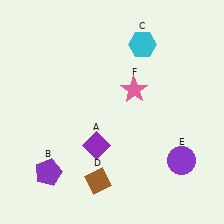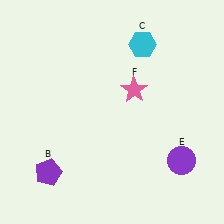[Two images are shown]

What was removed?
The brown diamond (D), the purple diamond (A) were removed in Image 2.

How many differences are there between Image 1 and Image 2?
There are 2 differences between the two images.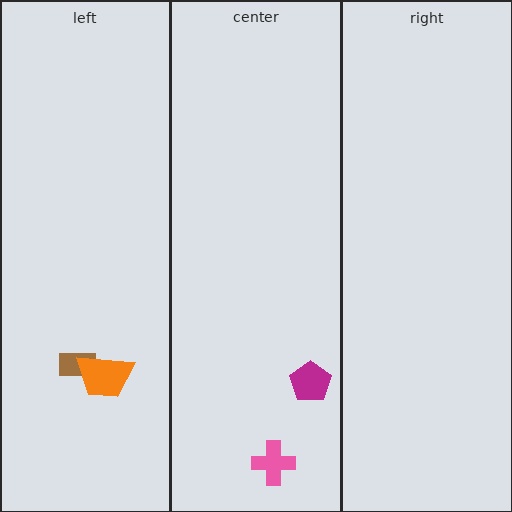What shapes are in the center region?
The pink cross, the magenta pentagon.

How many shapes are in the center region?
2.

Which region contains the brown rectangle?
The left region.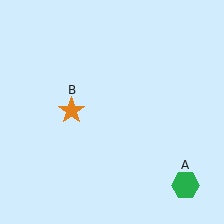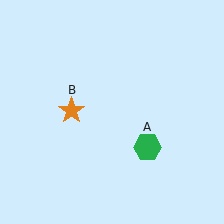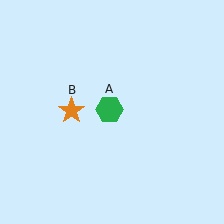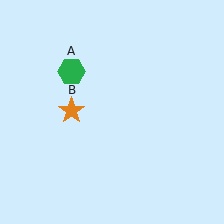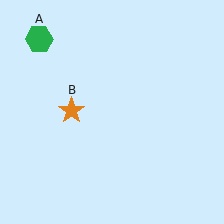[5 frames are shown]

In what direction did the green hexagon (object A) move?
The green hexagon (object A) moved up and to the left.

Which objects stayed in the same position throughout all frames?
Orange star (object B) remained stationary.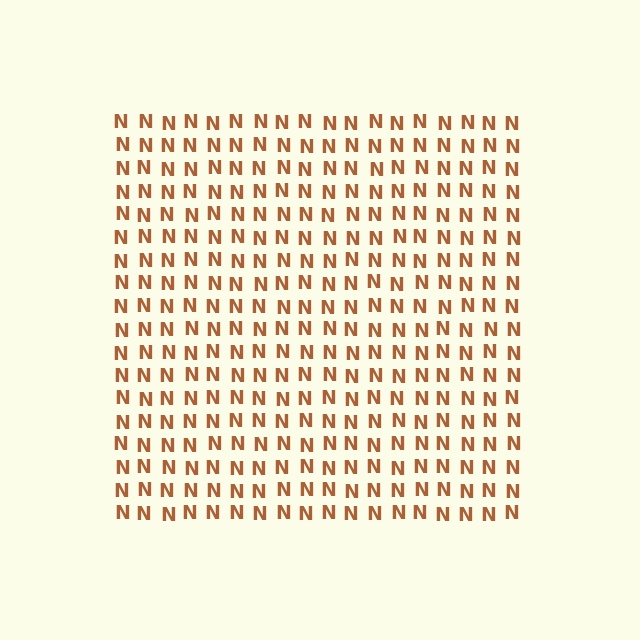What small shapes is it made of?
It is made of small letter N's.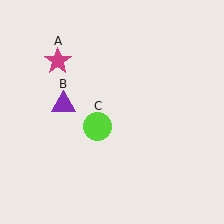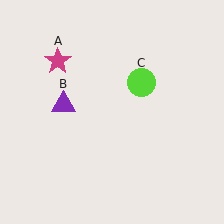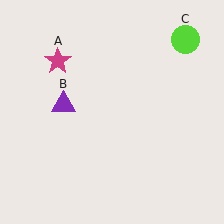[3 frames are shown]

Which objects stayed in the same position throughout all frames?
Magenta star (object A) and purple triangle (object B) remained stationary.